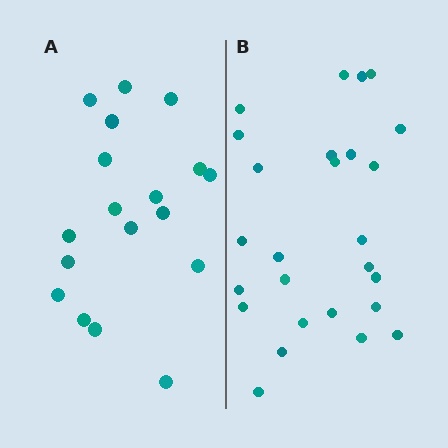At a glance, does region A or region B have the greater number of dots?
Region B (the right region) has more dots.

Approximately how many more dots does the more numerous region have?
Region B has roughly 8 or so more dots than region A.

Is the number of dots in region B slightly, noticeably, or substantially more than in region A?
Region B has noticeably more, but not dramatically so. The ratio is roughly 1.4 to 1.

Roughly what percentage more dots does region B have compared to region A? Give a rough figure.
About 45% more.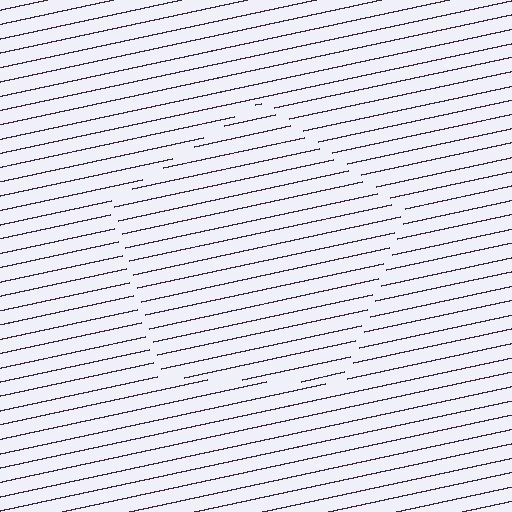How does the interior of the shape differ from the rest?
The interior of the shape contains the same grating, shifted by half a period — the contour is defined by the phase discontinuity where line-ends from the inner and outer gratings abut.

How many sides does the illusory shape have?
5 sides — the line-ends trace a pentagon.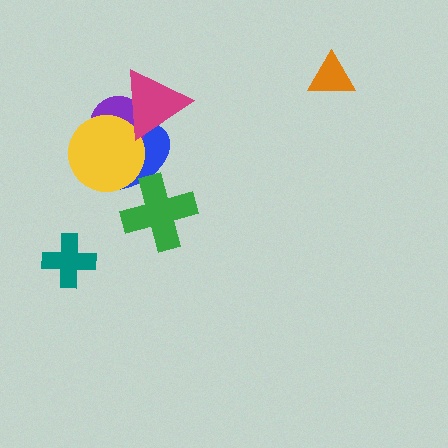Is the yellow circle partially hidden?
Yes, it is partially covered by another shape.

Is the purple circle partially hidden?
Yes, it is partially covered by another shape.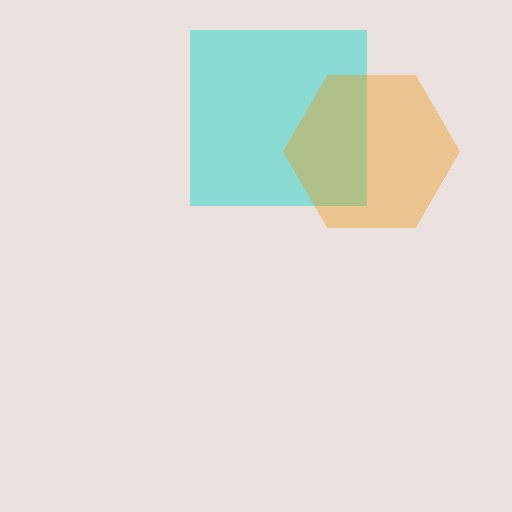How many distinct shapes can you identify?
There are 2 distinct shapes: a cyan square, an orange hexagon.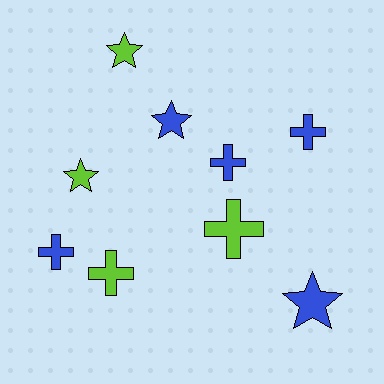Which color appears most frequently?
Blue, with 5 objects.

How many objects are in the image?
There are 9 objects.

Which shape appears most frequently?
Cross, with 5 objects.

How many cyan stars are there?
There are no cyan stars.